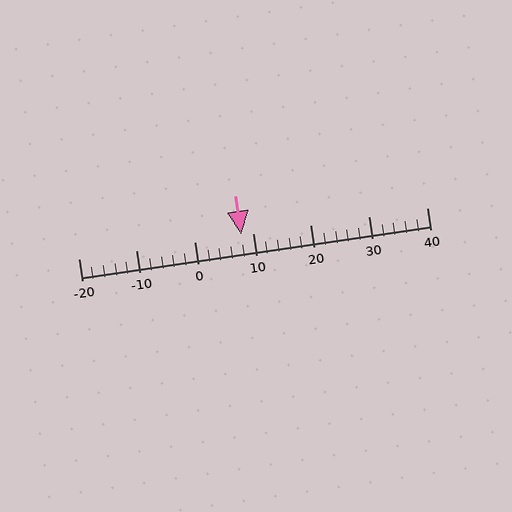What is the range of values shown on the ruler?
The ruler shows values from -20 to 40.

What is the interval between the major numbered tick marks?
The major tick marks are spaced 10 units apart.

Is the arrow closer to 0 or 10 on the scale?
The arrow is closer to 10.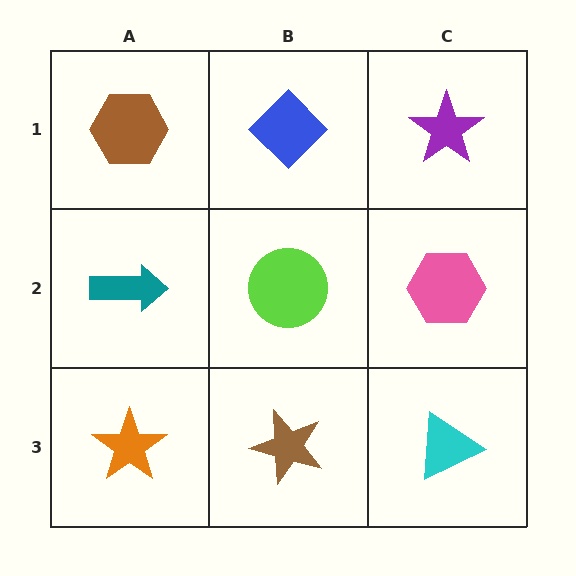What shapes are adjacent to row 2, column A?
A brown hexagon (row 1, column A), an orange star (row 3, column A), a lime circle (row 2, column B).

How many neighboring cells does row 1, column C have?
2.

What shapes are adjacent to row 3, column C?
A pink hexagon (row 2, column C), a brown star (row 3, column B).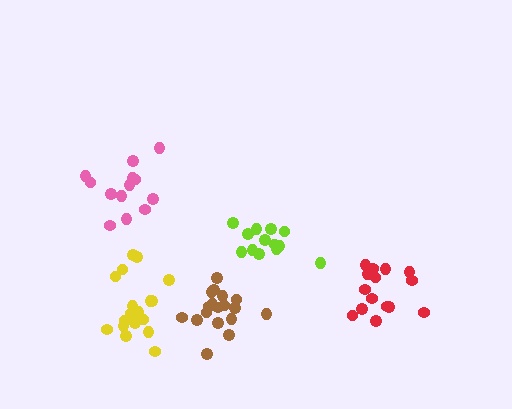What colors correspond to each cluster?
The clusters are colored: brown, lime, pink, red, yellow.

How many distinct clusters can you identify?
There are 5 distinct clusters.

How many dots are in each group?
Group 1: 18 dots, Group 2: 13 dots, Group 3: 13 dots, Group 4: 15 dots, Group 5: 18 dots (77 total).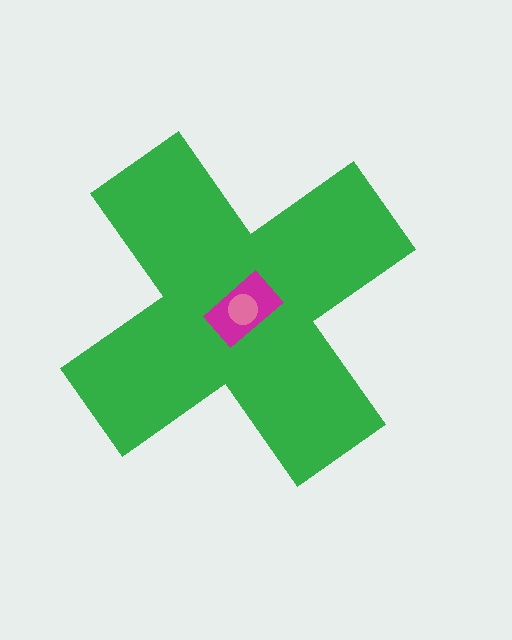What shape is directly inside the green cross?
The magenta rectangle.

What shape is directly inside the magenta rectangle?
The pink circle.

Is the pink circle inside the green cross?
Yes.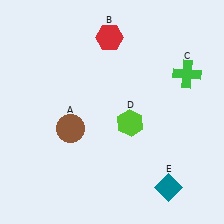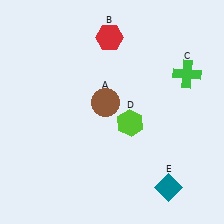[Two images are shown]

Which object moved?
The brown circle (A) moved right.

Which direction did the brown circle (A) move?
The brown circle (A) moved right.